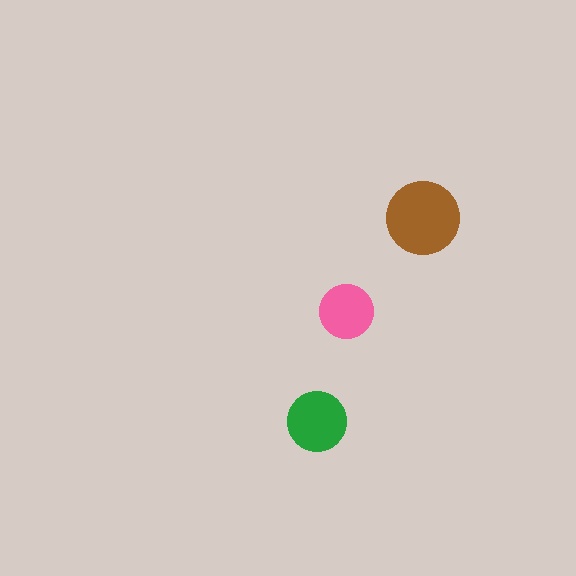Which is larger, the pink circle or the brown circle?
The brown one.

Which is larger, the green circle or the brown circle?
The brown one.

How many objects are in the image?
There are 3 objects in the image.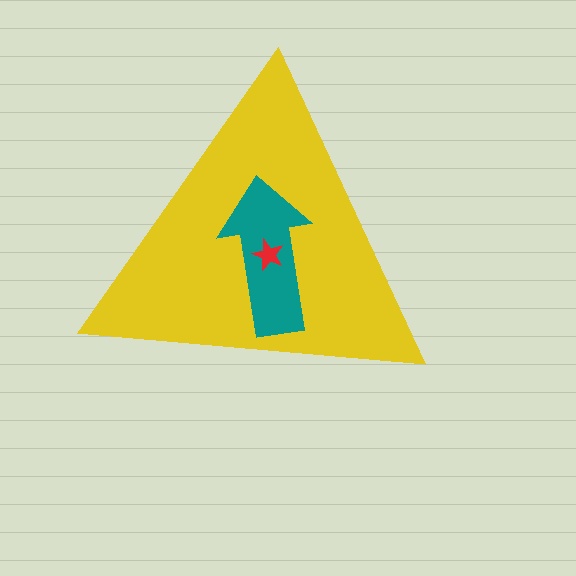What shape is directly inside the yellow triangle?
The teal arrow.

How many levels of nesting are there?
3.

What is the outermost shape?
The yellow triangle.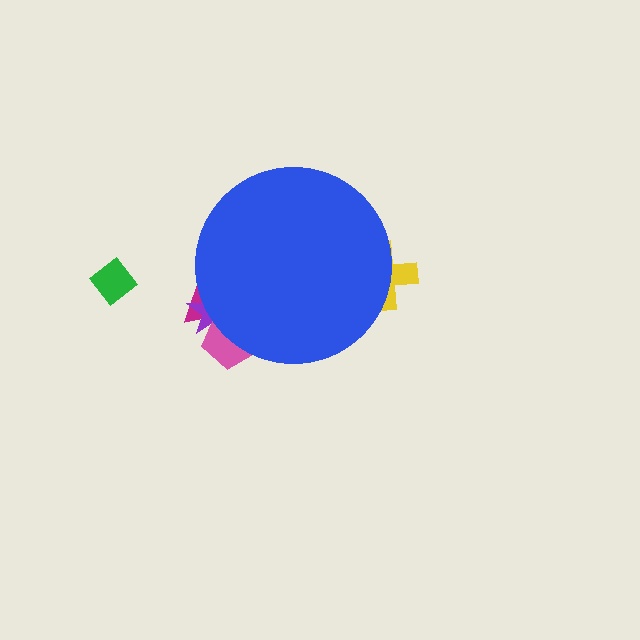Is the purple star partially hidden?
Yes, the purple star is partially hidden behind the blue circle.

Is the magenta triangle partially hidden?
Yes, the magenta triangle is partially hidden behind the blue circle.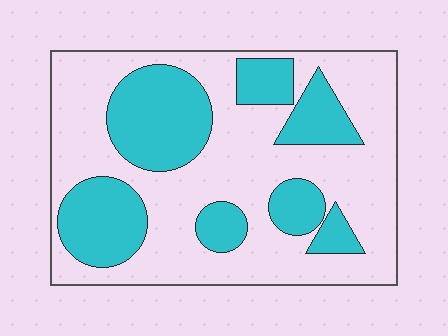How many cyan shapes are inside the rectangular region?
7.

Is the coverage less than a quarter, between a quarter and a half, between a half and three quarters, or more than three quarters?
Between a quarter and a half.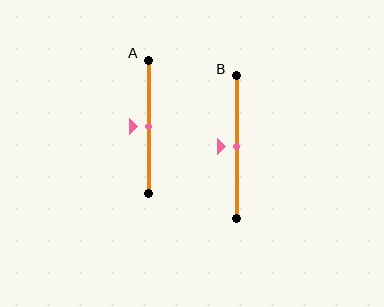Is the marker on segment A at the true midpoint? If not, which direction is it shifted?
Yes, the marker on segment A is at the true midpoint.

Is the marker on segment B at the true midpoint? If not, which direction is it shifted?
Yes, the marker on segment B is at the true midpoint.